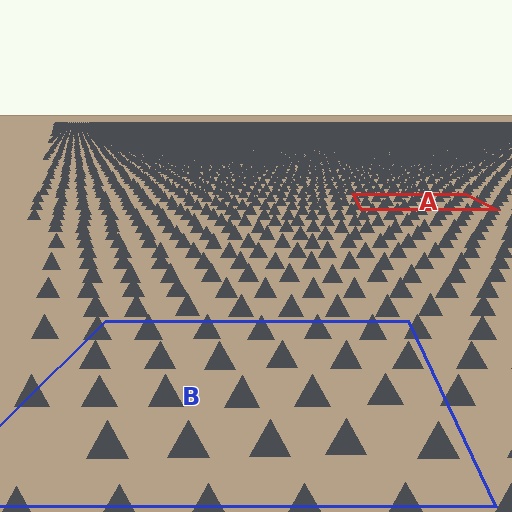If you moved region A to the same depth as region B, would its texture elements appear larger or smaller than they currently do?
They would appear larger. At a closer depth, the same texture elements are projected at a bigger on-screen size.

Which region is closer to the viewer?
Region B is closer. The texture elements there are larger and more spread out.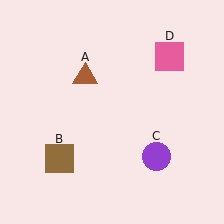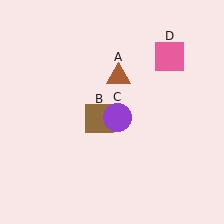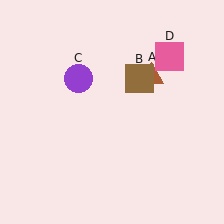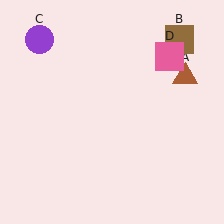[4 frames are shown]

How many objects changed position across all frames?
3 objects changed position: brown triangle (object A), brown square (object B), purple circle (object C).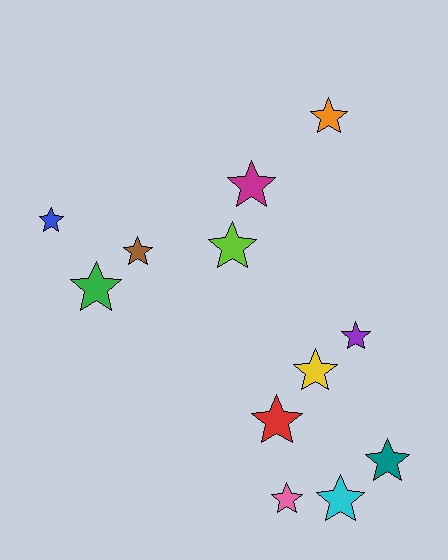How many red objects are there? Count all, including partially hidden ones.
There is 1 red object.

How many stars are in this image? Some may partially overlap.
There are 12 stars.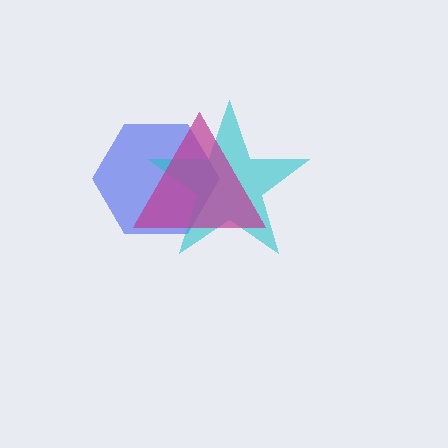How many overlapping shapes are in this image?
There are 3 overlapping shapes in the image.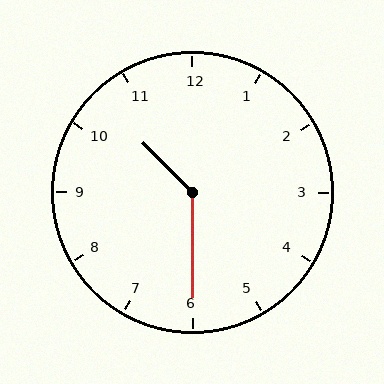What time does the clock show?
10:30.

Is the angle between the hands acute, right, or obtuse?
It is obtuse.